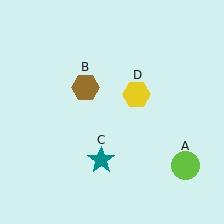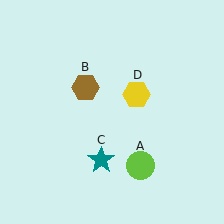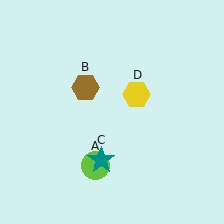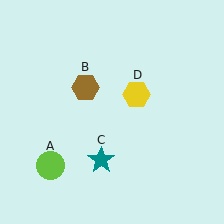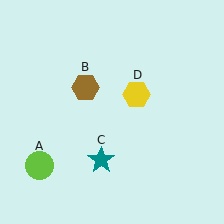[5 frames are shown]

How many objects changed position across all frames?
1 object changed position: lime circle (object A).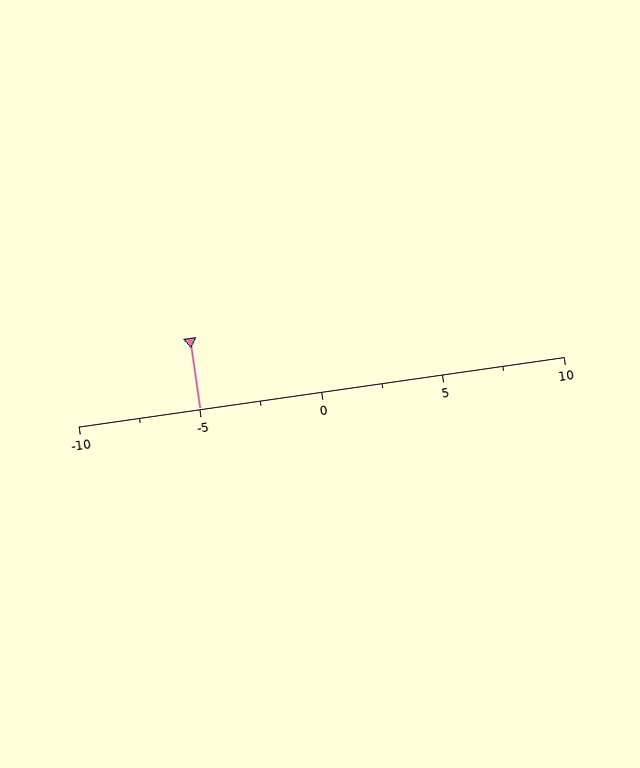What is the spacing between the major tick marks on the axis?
The major ticks are spaced 5 apart.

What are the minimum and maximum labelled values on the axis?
The axis runs from -10 to 10.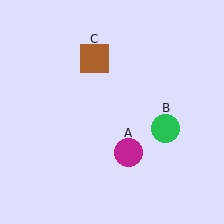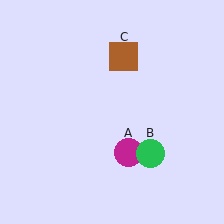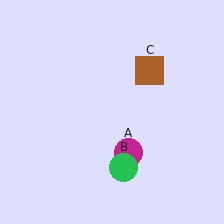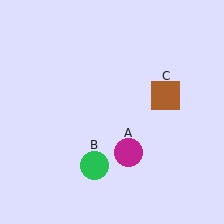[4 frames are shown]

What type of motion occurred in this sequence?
The green circle (object B), brown square (object C) rotated clockwise around the center of the scene.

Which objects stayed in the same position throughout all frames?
Magenta circle (object A) remained stationary.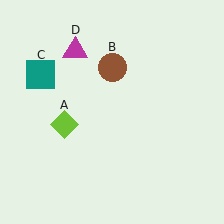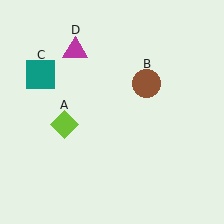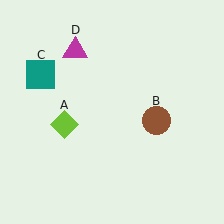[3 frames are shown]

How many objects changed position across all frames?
1 object changed position: brown circle (object B).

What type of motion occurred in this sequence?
The brown circle (object B) rotated clockwise around the center of the scene.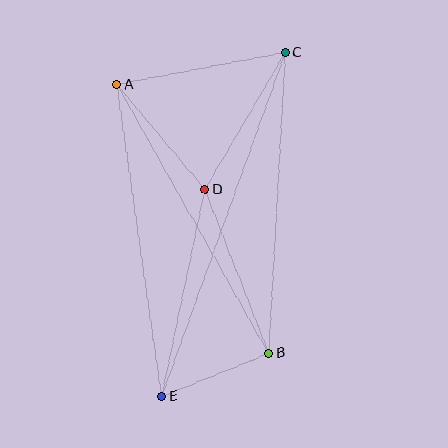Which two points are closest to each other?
Points B and E are closest to each other.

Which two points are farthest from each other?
Points C and E are farthest from each other.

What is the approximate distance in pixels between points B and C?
The distance between B and C is approximately 301 pixels.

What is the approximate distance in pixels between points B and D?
The distance between B and D is approximately 176 pixels.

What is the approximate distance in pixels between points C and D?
The distance between C and D is approximately 159 pixels.